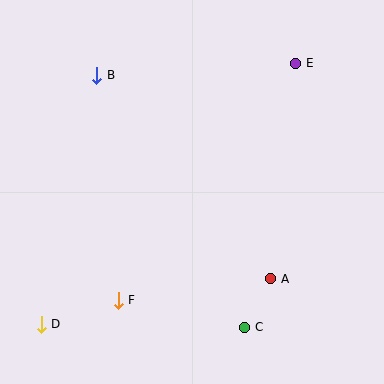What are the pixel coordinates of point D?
Point D is at (41, 324).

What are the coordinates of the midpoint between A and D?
The midpoint between A and D is at (156, 301).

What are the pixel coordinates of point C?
Point C is at (245, 327).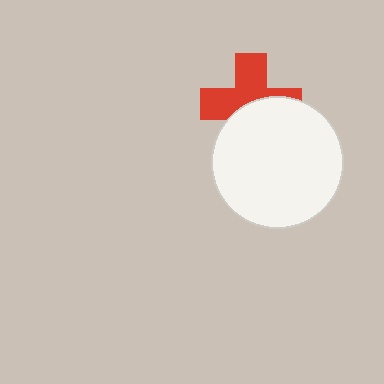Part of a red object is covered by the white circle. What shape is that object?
It is a cross.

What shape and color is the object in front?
The object in front is a white circle.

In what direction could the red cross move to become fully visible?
The red cross could move up. That would shift it out from behind the white circle entirely.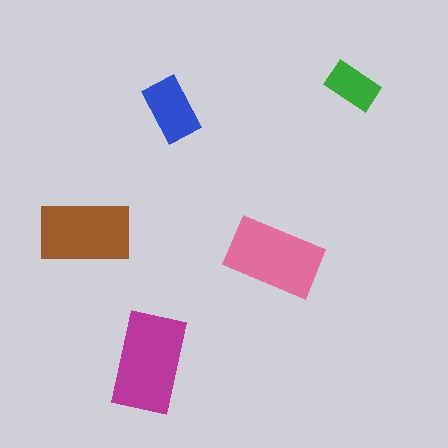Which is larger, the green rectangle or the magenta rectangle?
The magenta one.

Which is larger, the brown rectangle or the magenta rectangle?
The magenta one.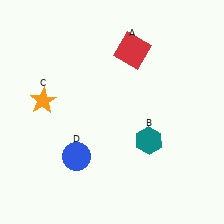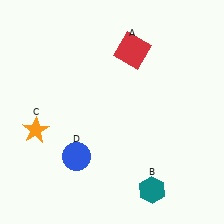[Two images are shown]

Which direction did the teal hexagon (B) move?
The teal hexagon (B) moved down.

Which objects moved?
The objects that moved are: the teal hexagon (B), the orange star (C).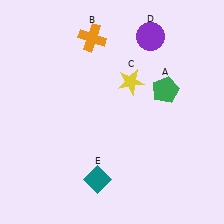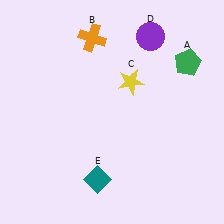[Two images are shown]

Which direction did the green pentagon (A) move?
The green pentagon (A) moved up.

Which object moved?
The green pentagon (A) moved up.